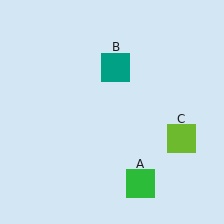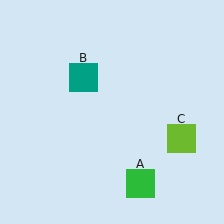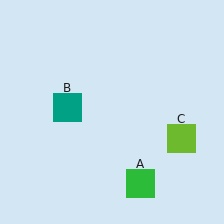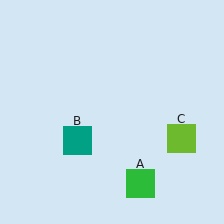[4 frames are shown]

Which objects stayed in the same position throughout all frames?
Green square (object A) and lime square (object C) remained stationary.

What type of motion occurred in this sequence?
The teal square (object B) rotated counterclockwise around the center of the scene.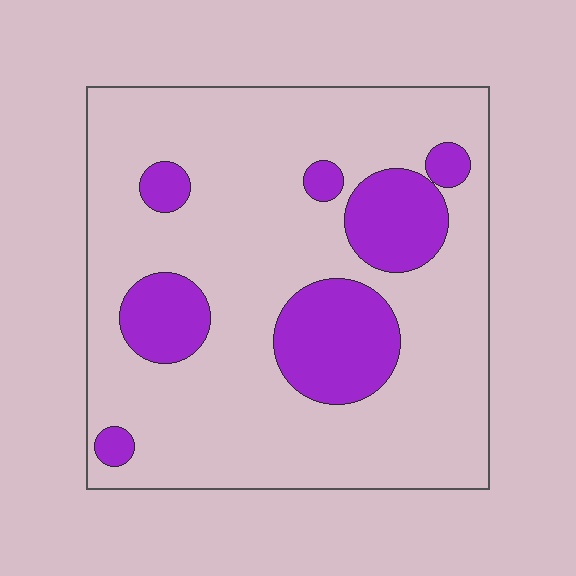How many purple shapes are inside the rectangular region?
7.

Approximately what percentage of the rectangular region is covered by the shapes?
Approximately 20%.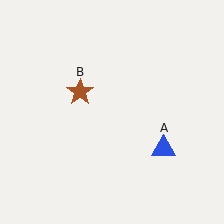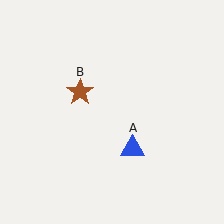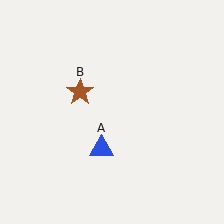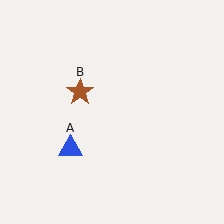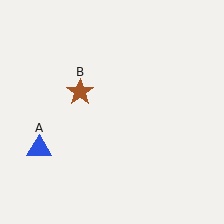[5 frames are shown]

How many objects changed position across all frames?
1 object changed position: blue triangle (object A).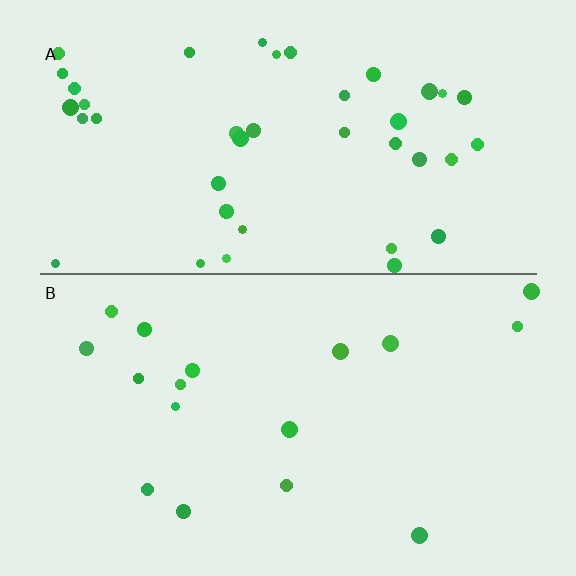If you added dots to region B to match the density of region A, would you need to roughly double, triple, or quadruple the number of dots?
Approximately double.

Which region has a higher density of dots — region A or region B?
A (the top).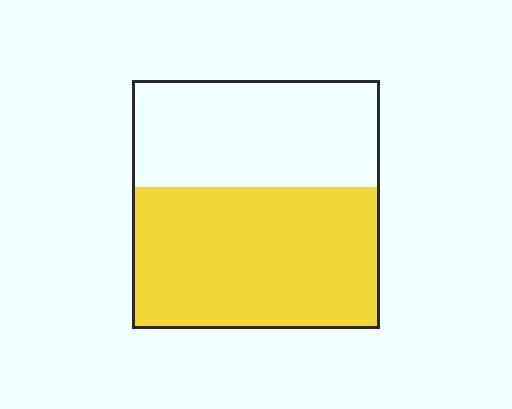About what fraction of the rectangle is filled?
About three fifths (3/5).